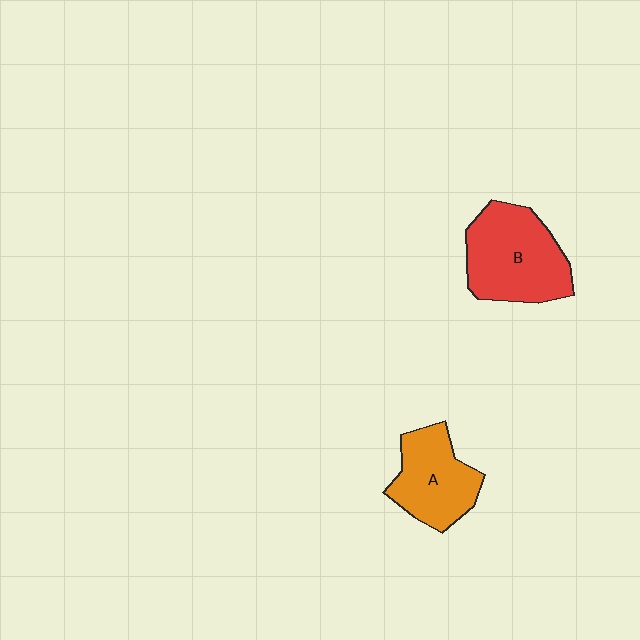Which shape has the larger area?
Shape B (red).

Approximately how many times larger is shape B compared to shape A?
Approximately 1.3 times.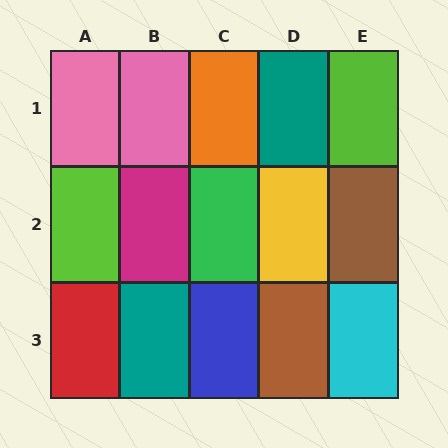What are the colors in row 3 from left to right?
Red, teal, blue, brown, cyan.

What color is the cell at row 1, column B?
Pink.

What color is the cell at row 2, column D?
Yellow.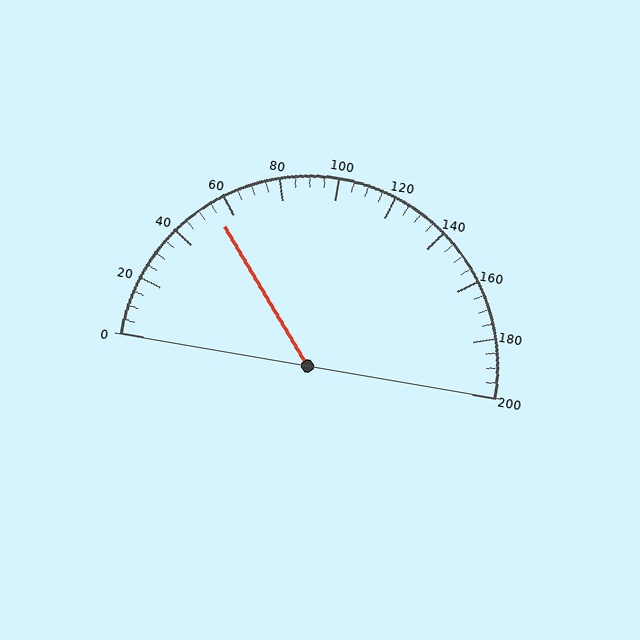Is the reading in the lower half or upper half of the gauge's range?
The reading is in the lower half of the range (0 to 200).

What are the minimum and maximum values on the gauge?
The gauge ranges from 0 to 200.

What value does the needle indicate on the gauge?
The needle indicates approximately 55.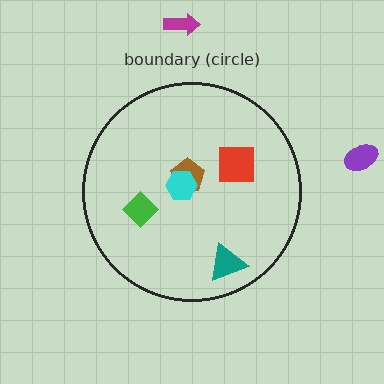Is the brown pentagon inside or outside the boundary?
Inside.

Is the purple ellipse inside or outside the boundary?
Outside.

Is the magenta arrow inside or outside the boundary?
Outside.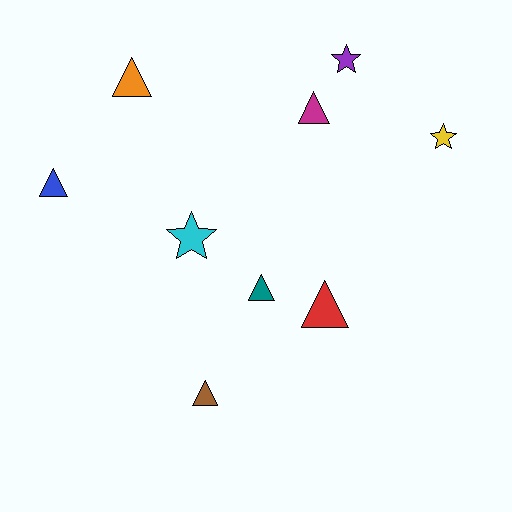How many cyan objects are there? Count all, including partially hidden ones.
There is 1 cyan object.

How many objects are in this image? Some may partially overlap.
There are 9 objects.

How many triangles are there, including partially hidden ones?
There are 6 triangles.